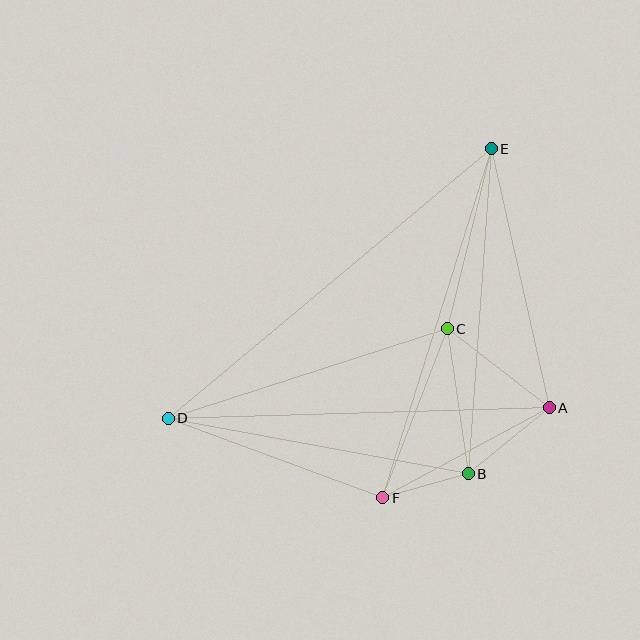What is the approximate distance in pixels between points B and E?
The distance between B and E is approximately 326 pixels.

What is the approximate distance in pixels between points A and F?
The distance between A and F is approximately 190 pixels.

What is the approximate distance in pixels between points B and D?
The distance between B and D is approximately 305 pixels.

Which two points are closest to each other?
Points B and F are closest to each other.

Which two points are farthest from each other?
Points D and E are farthest from each other.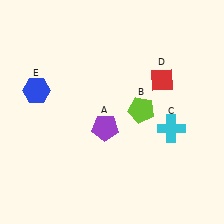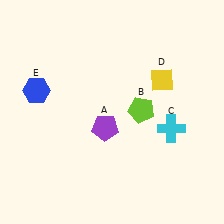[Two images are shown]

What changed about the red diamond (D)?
In Image 1, D is red. In Image 2, it changed to yellow.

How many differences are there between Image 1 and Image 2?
There is 1 difference between the two images.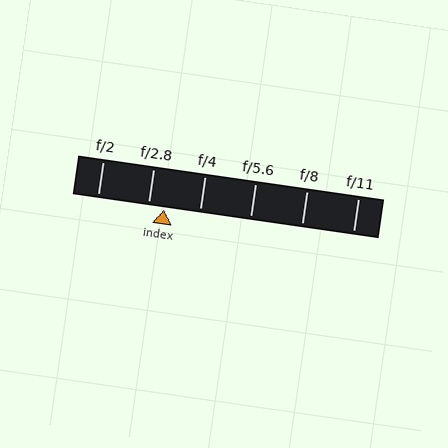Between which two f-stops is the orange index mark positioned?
The index mark is between f/2.8 and f/4.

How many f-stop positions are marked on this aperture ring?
There are 6 f-stop positions marked.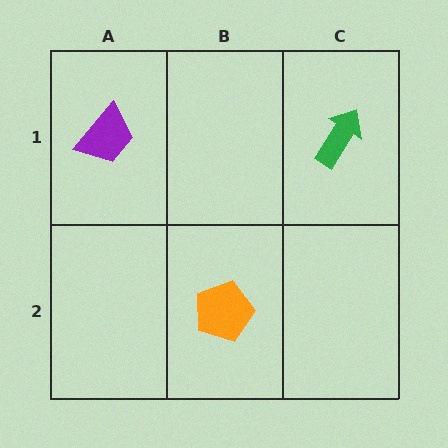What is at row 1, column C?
A green arrow.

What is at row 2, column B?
An orange pentagon.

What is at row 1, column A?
A purple trapezoid.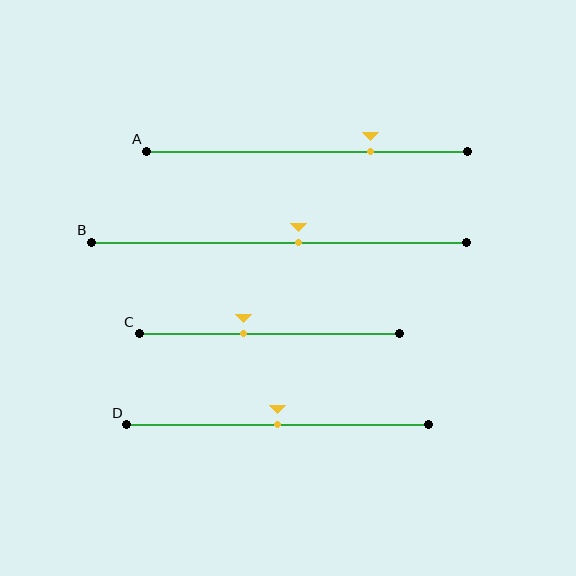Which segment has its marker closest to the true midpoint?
Segment D has its marker closest to the true midpoint.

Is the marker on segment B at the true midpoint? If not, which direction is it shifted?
No, the marker on segment B is shifted to the right by about 5% of the segment length.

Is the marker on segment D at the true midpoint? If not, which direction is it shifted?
Yes, the marker on segment D is at the true midpoint.